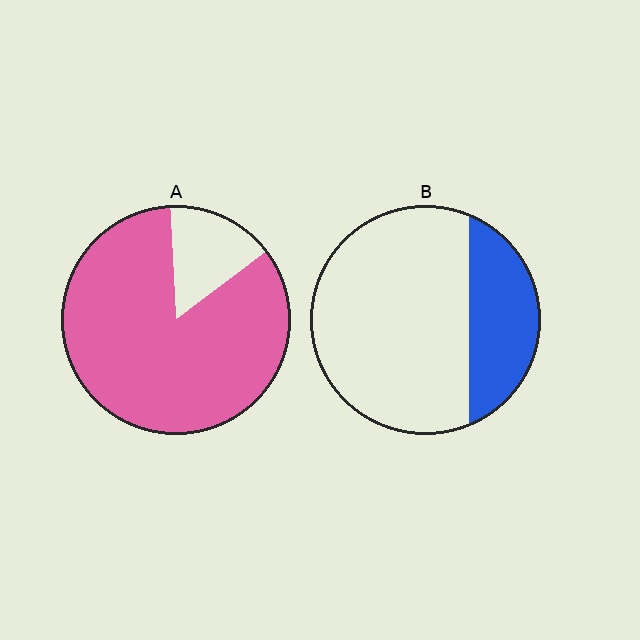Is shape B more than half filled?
No.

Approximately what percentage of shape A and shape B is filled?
A is approximately 85% and B is approximately 25%.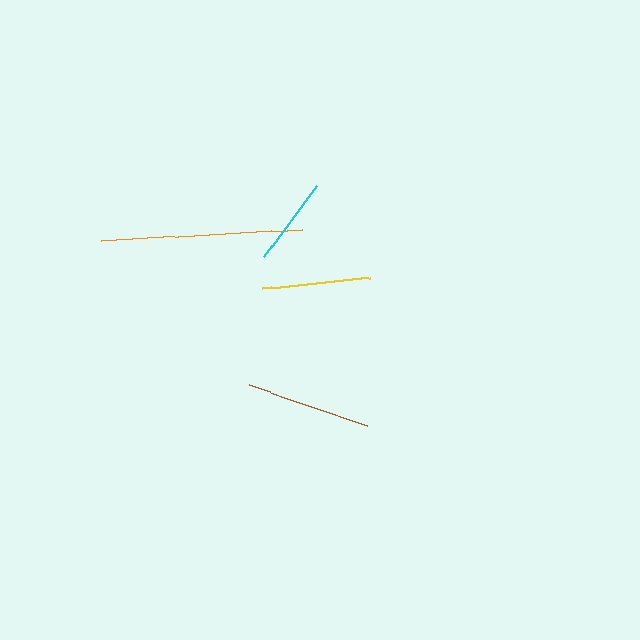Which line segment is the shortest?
The cyan line is the shortest at approximately 89 pixels.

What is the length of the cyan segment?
The cyan segment is approximately 89 pixels long.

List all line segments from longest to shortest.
From longest to shortest: orange, brown, yellow, cyan.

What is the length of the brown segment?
The brown segment is approximately 126 pixels long.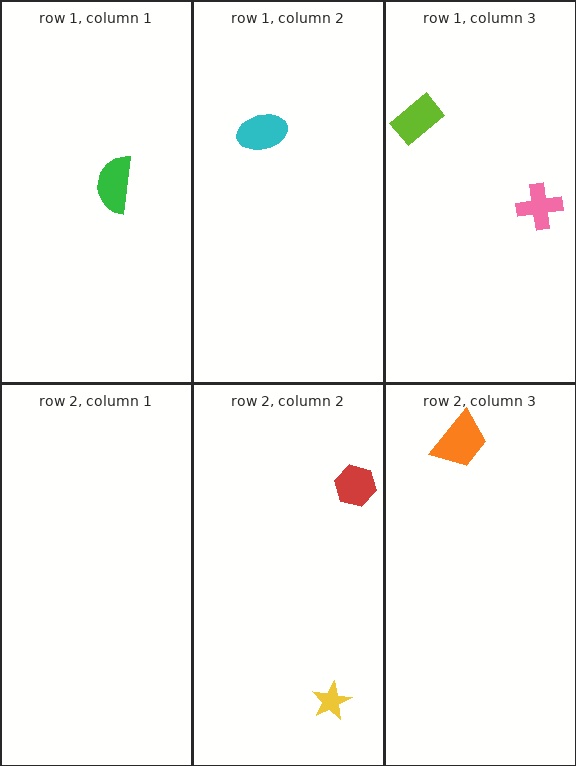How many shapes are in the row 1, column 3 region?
2.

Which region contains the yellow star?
The row 2, column 2 region.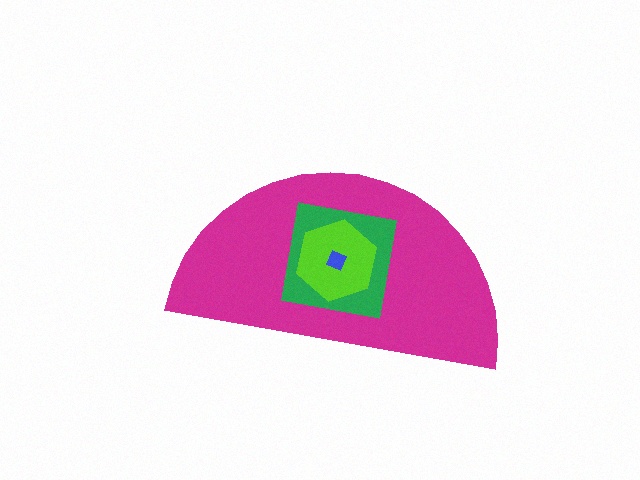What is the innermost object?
The blue diamond.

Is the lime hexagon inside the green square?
Yes.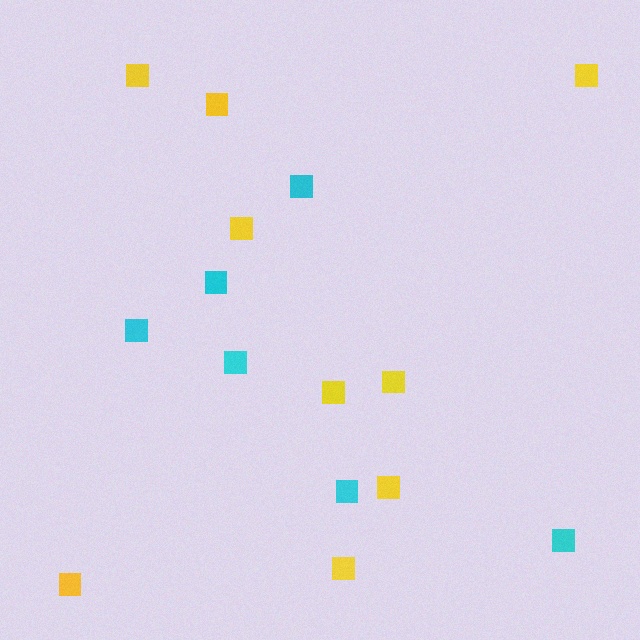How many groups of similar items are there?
There are 2 groups: one group of cyan squares (6) and one group of yellow squares (9).